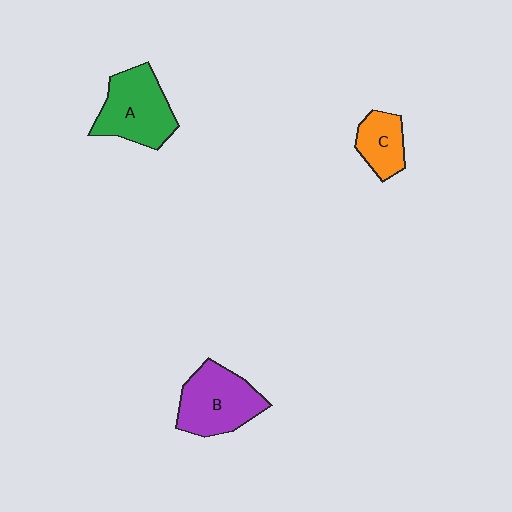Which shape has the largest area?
Shape B (purple).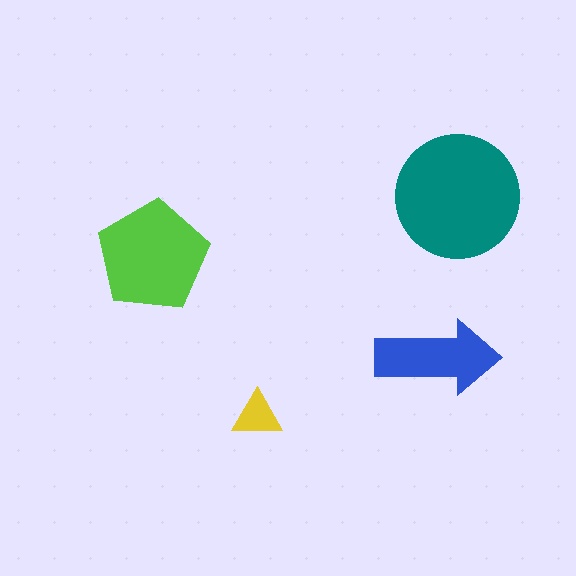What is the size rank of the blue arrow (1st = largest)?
3rd.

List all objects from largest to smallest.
The teal circle, the lime pentagon, the blue arrow, the yellow triangle.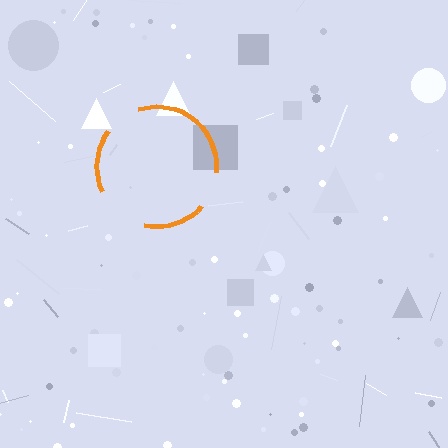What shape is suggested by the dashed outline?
The dashed outline suggests a circle.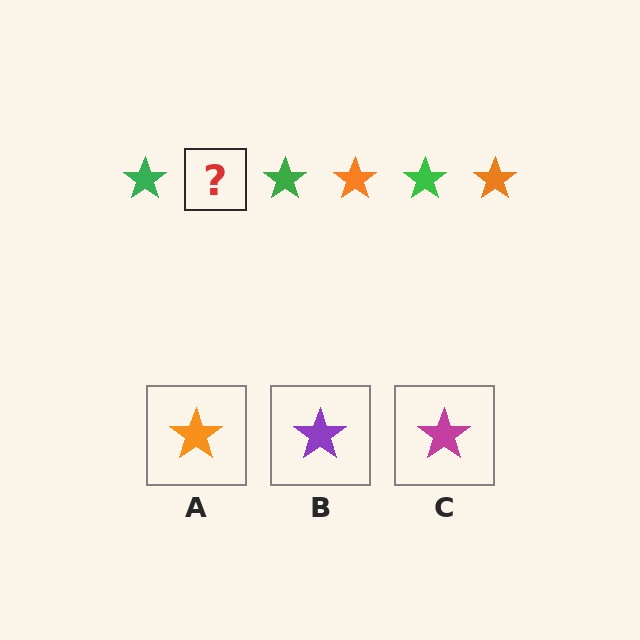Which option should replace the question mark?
Option A.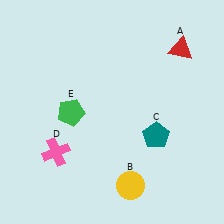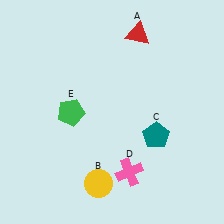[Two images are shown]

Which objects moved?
The objects that moved are: the red triangle (A), the yellow circle (B), the pink cross (D).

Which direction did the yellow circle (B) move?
The yellow circle (B) moved left.